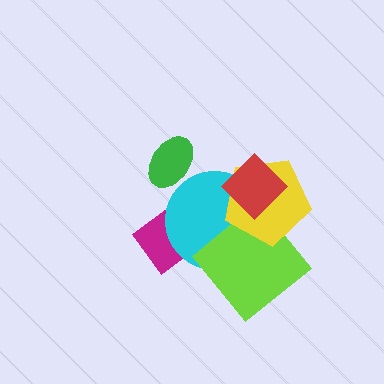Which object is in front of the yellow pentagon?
The red diamond is in front of the yellow pentagon.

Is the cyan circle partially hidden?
Yes, it is partially covered by another shape.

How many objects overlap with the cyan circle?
4 objects overlap with the cyan circle.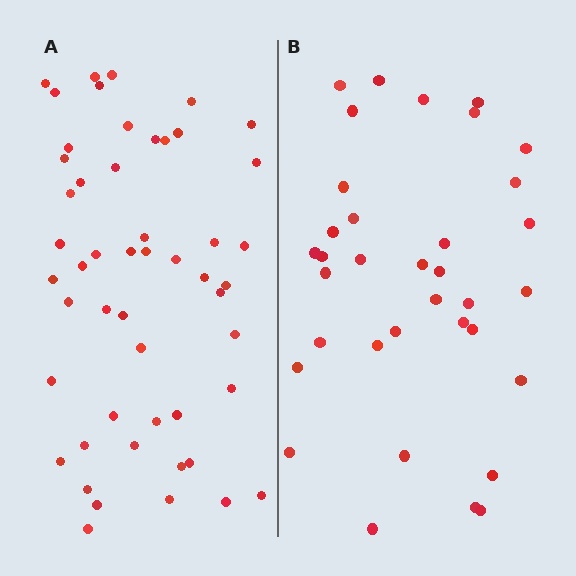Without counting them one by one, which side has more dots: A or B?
Region A (the left region) has more dots.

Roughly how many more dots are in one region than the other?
Region A has approximately 15 more dots than region B.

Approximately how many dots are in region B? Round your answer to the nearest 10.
About 40 dots. (The exact count is 35, which rounds to 40.)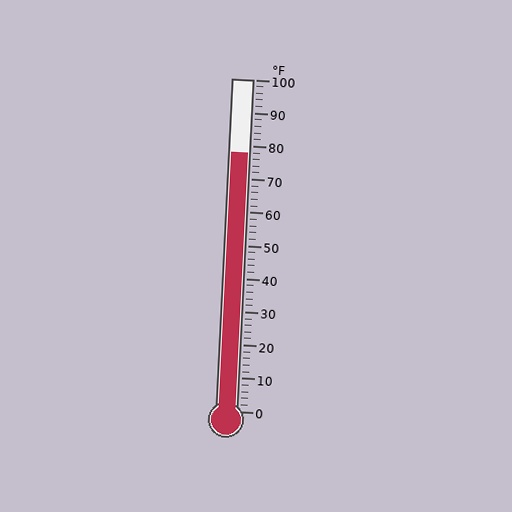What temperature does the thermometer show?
The thermometer shows approximately 78°F.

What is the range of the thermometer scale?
The thermometer scale ranges from 0°F to 100°F.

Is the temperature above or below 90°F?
The temperature is below 90°F.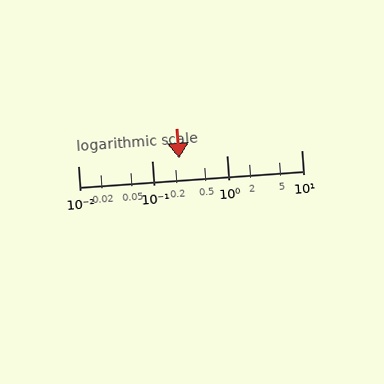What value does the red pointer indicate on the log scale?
The pointer indicates approximately 0.23.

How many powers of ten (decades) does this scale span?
The scale spans 3 decades, from 0.01 to 10.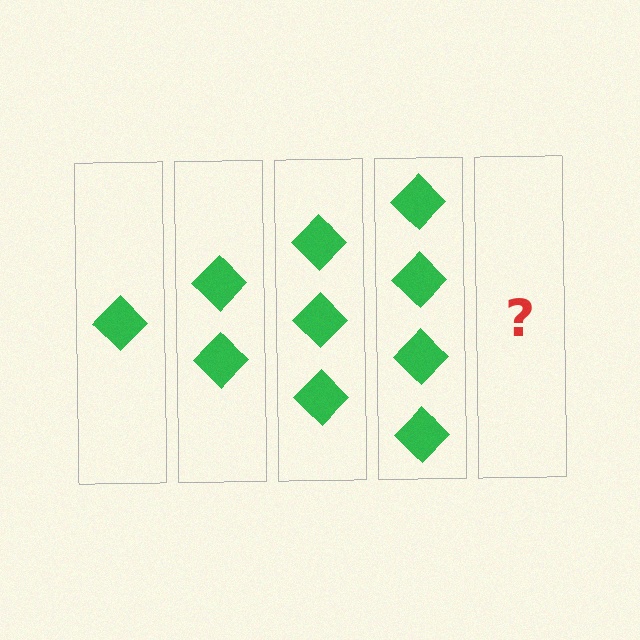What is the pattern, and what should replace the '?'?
The pattern is that each step adds one more diamond. The '?' should be 5 diamonds.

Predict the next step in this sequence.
The next step is 5 diamonds.